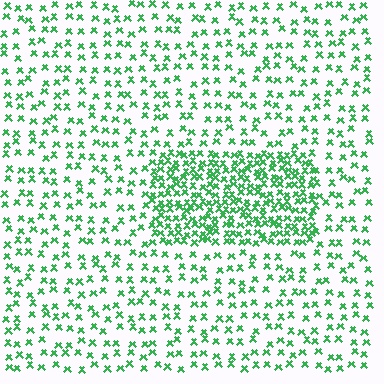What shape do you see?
I see a rectangle.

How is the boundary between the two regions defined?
The boundary is defined by a change in element density (approximately 2.5x ratio). All elements are the same color, size, and shape.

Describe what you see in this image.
The image contains small green elements arranged at two different densities. A rectangle-shaped region is visible where the elements are more densely packed than the surrounding area.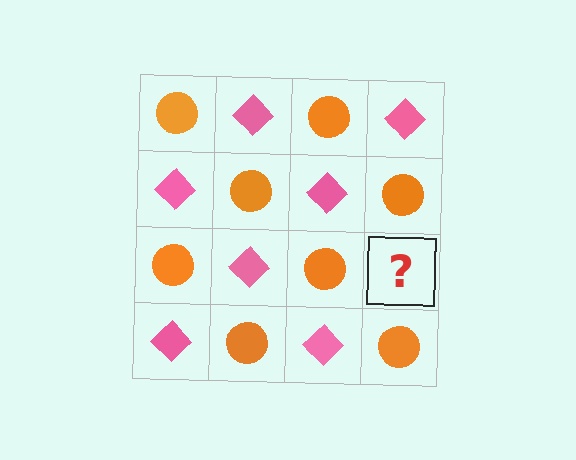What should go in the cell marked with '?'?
The missing cell should contain a pink diamond.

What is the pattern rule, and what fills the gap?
The rule is that it alternates orange circle and pink diamond in a checkerboard pattern. The gap should be filled with a pink diamond.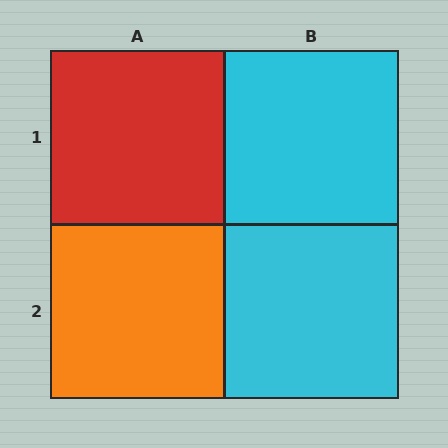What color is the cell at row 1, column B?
Cyan.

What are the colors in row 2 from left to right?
Orange, cyan.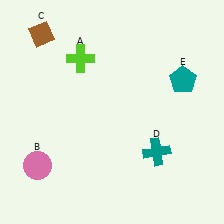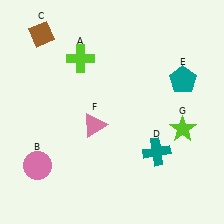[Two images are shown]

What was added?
A pink triangle (F), a lime star (G) were added in Image 2.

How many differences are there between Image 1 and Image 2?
There are 2 differences between the two images.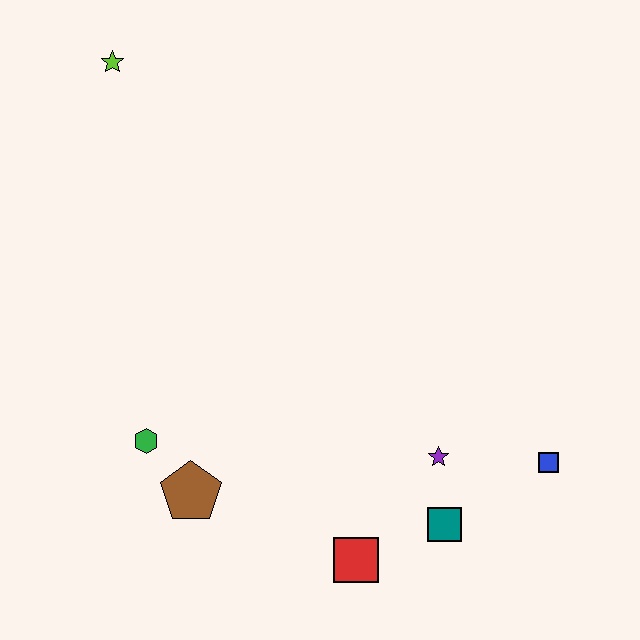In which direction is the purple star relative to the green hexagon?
The purple star is to the right of the green hexagon.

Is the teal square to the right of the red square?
Yes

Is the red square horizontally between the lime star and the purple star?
Yes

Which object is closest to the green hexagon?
The brown pentagon is closest to the green hexagon.